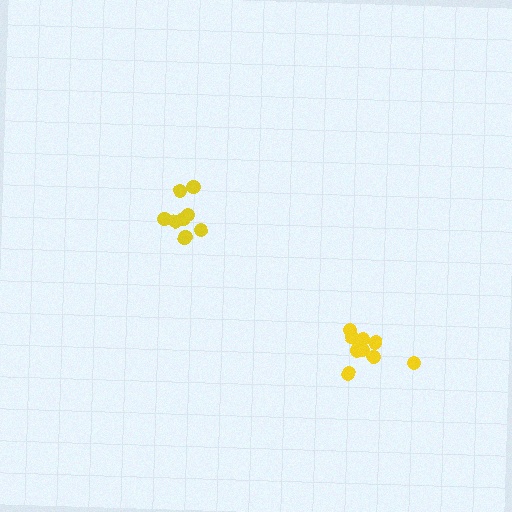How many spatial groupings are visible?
There are 2 spatial groupings.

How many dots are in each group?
Group 1: 10 dots, Group 2: 8 dots (18 total).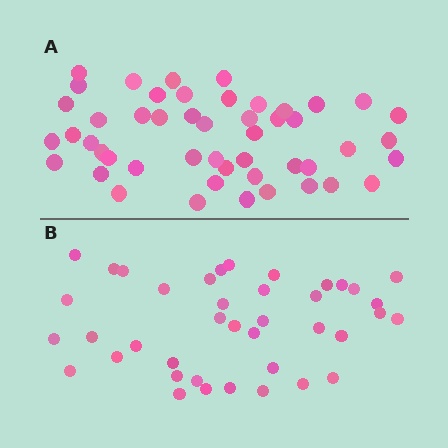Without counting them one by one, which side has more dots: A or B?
Region A (the top region) has more dots.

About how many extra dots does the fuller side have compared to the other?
Region A has roughly 8 or so more dots than region B.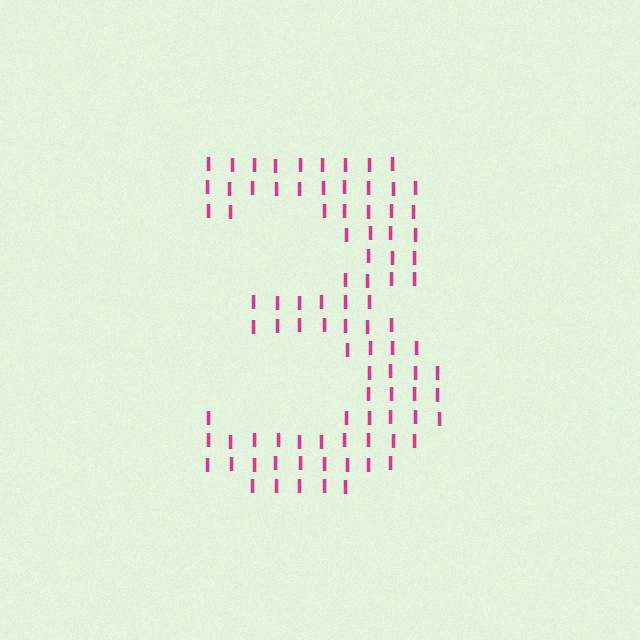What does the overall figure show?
The overall figure shows the digit 3.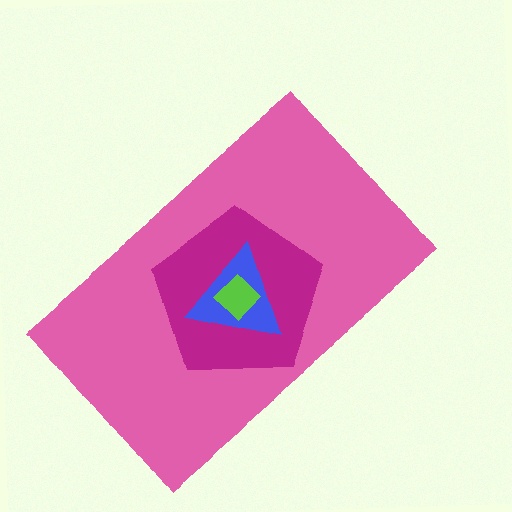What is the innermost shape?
The lime diamond.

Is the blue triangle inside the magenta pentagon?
Yes.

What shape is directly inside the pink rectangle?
The magenta pentagon.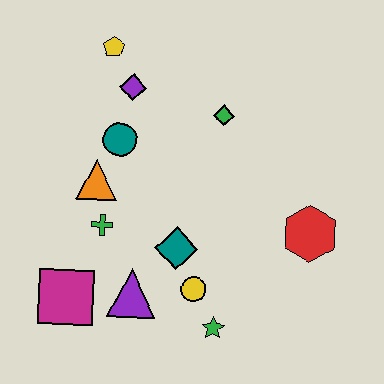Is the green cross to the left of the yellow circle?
Yes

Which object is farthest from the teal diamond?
The yellow pentagon is farthest from the teal diamond.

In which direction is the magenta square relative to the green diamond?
The magenta square is below the green diamond.